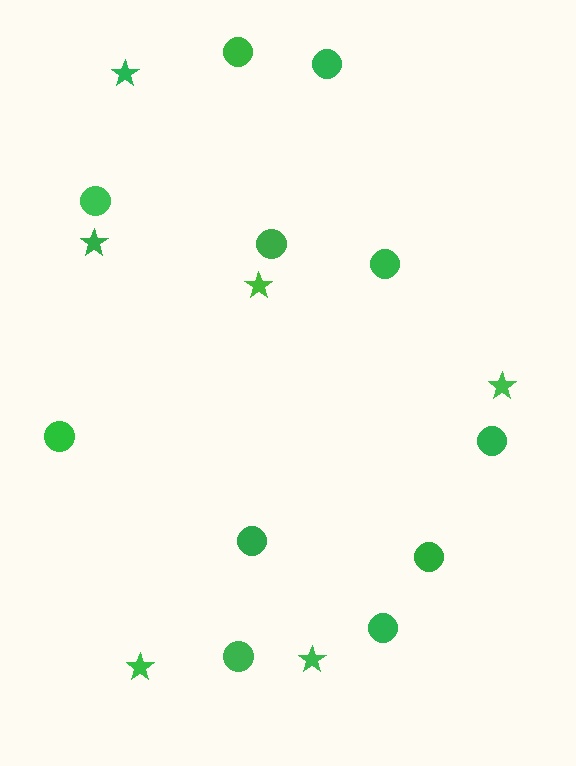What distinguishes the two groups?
There are 2 groups: one group of circles (11) and one group of stars (6).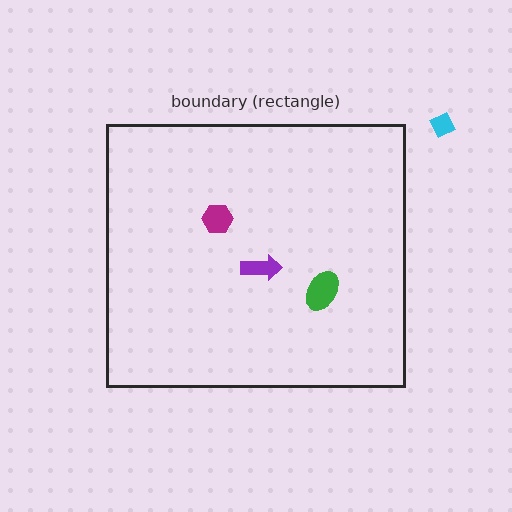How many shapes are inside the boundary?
3 inside, 1 outside.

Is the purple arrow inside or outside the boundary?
Inside.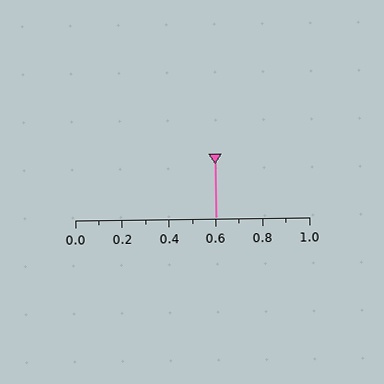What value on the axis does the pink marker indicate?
The marker indicates approximately 0.6.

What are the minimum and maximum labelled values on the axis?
The axis runs from 0.0 to 1.0.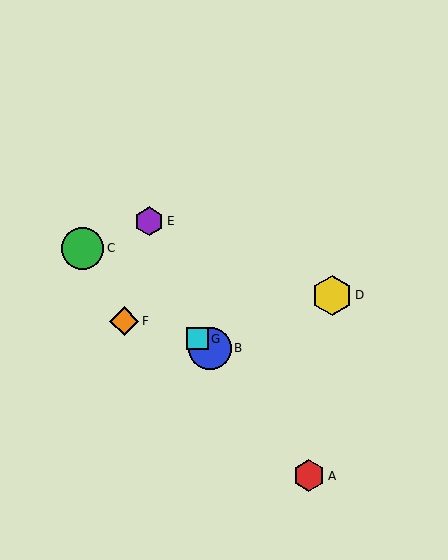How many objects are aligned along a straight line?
3 objects (B, C, G) are aligned along a straight line.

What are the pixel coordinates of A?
Object A is at (309, 476).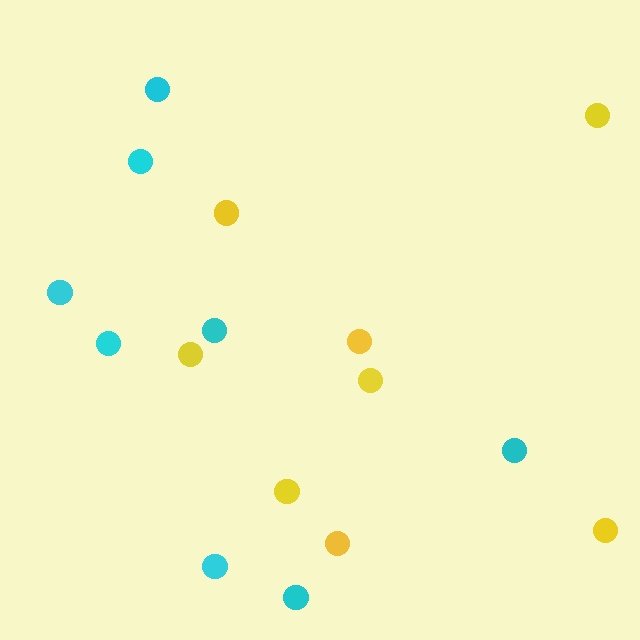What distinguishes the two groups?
There are 2 groups: one group of yellow circles (8) and one group of cyan circles (8).